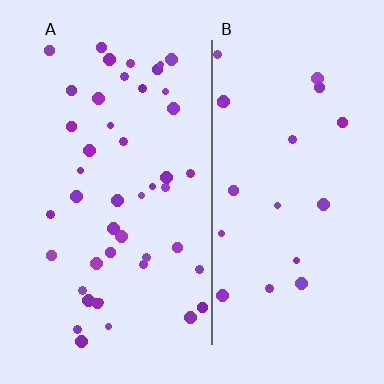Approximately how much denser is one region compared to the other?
Approximately 2.3× — region A over region B.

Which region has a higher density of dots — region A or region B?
A (the left).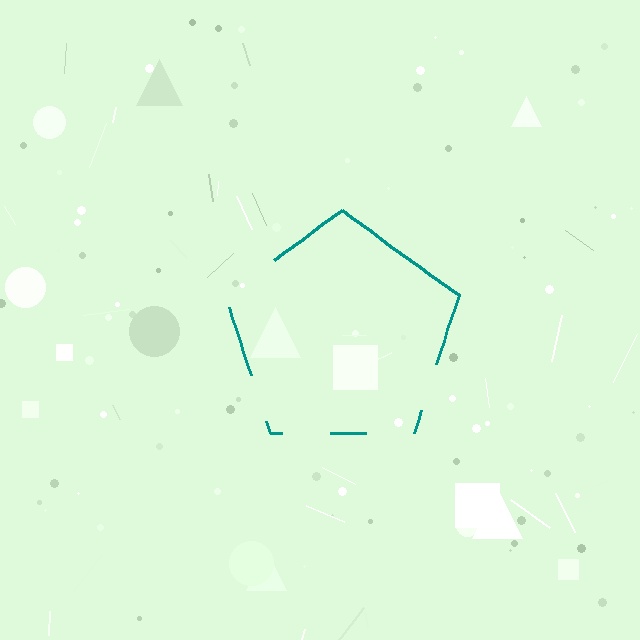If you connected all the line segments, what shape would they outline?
They would outline a pentagon.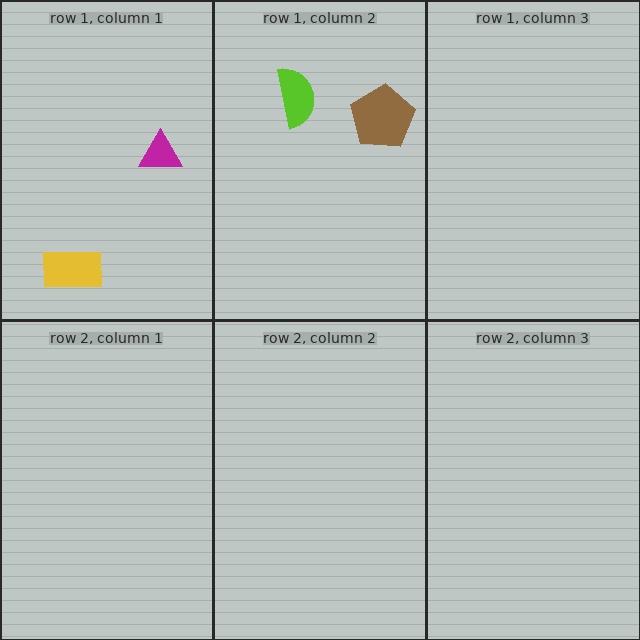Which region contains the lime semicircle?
The row 1, column 2 region.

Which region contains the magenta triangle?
The row 1, column 1 region.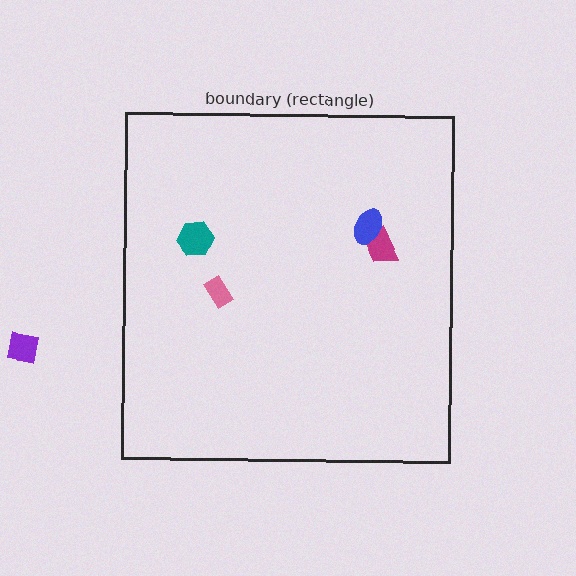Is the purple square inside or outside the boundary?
Outside.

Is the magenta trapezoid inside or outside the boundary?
Inside.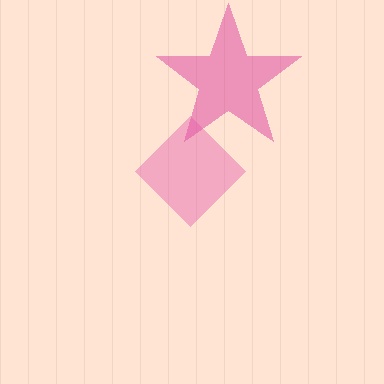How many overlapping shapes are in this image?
There are 2 overlapping shapes in the image.